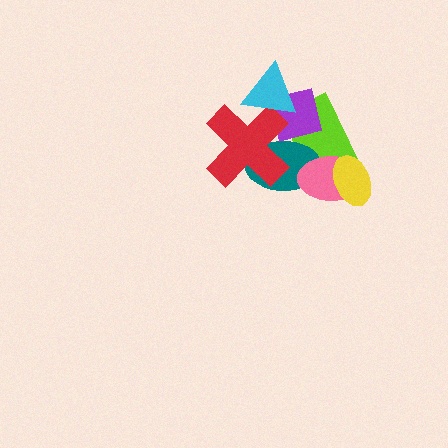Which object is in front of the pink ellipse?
The yellow ellipse is in front of the pink ellipse.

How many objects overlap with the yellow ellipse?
2 objects overlap with the yellow ellipse.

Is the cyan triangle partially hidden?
No, no other shape covers it.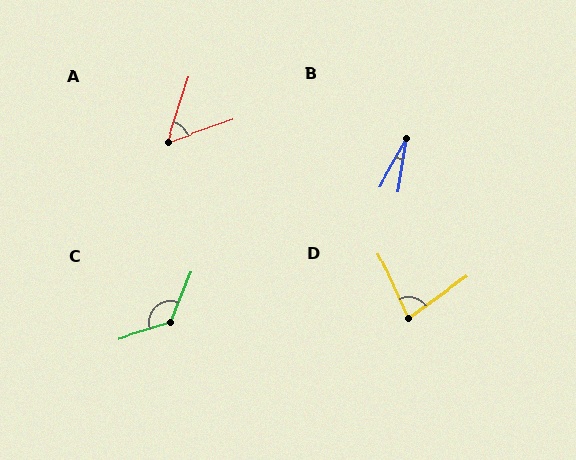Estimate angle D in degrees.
Approximately 79 degrees.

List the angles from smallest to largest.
B (21°), A (53°), D (79°), C (129°).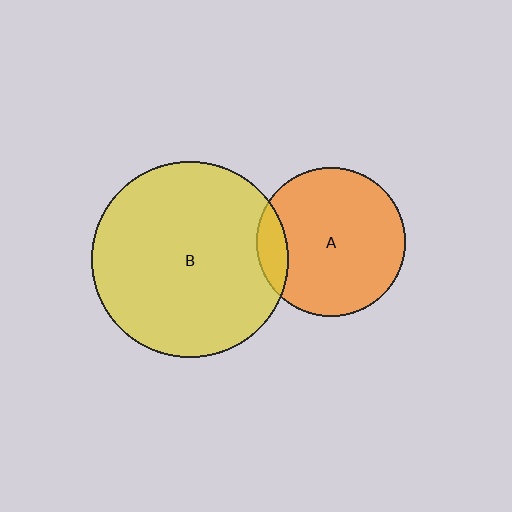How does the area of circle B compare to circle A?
Approximately 1.7 times.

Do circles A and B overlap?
Yes.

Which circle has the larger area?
Circle B (yellow).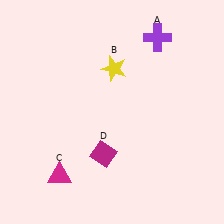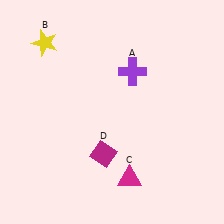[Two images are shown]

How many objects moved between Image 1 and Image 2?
3 objects moved between the two images.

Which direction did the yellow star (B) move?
The yellow star (B) moved left.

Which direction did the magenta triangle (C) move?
The magenta triangle (C) moved right.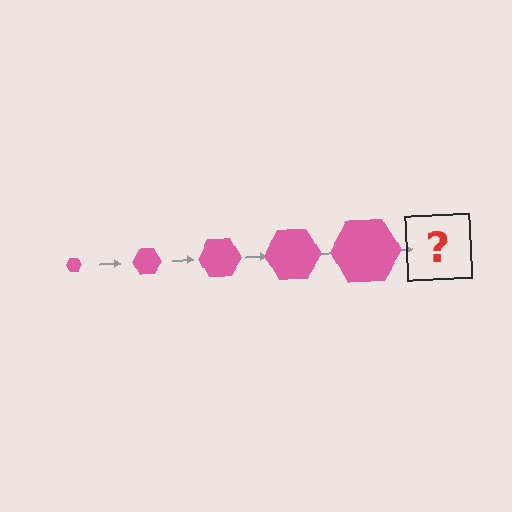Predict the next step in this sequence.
The next step is a pink hexagon, larger than the previous one.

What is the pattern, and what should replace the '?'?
The pattern is that the hexagon gets progressively larger each step. The '?' should be a pink hexagon, larger than the previous one.